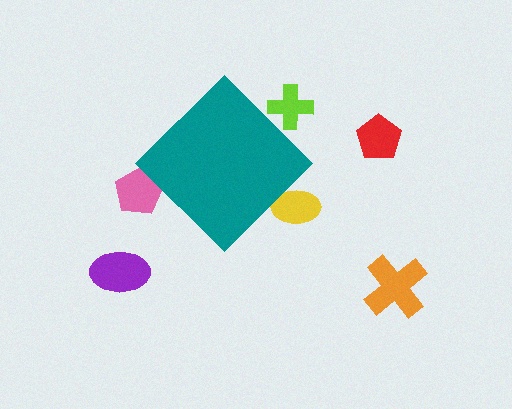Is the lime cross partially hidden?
Yes, the lime cross is partially hidden behind the teal diamond.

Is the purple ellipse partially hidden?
No, the purple ellipse is fully visible.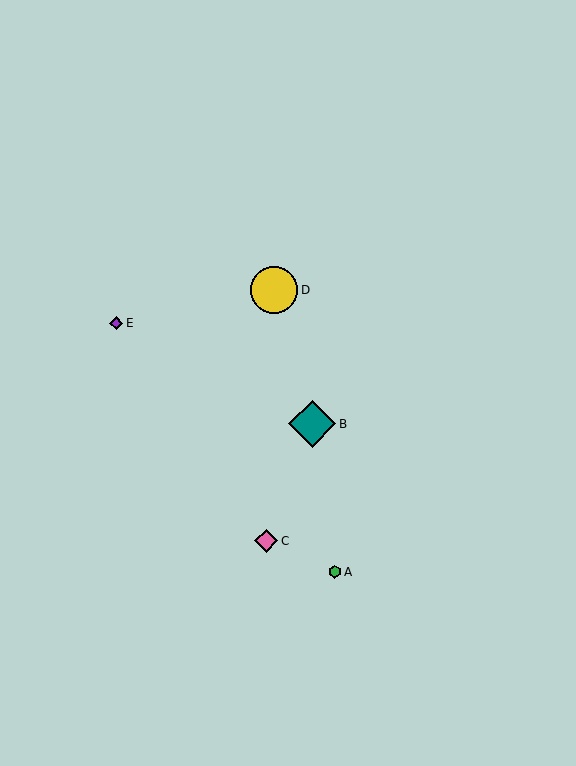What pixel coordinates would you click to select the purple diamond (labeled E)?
Click at (116, 323) to select the purple diamond E.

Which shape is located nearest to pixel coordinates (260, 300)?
The yellow circle (labeled D) at (274, 290) is nearest to that location.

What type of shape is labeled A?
Shape A is a green hexagon.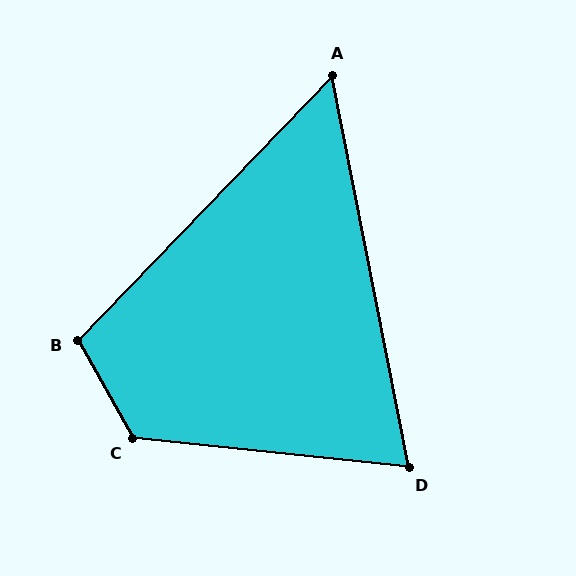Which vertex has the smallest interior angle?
A, at approximately 55 degrees.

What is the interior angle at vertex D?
Approximately 73 degrees (acute).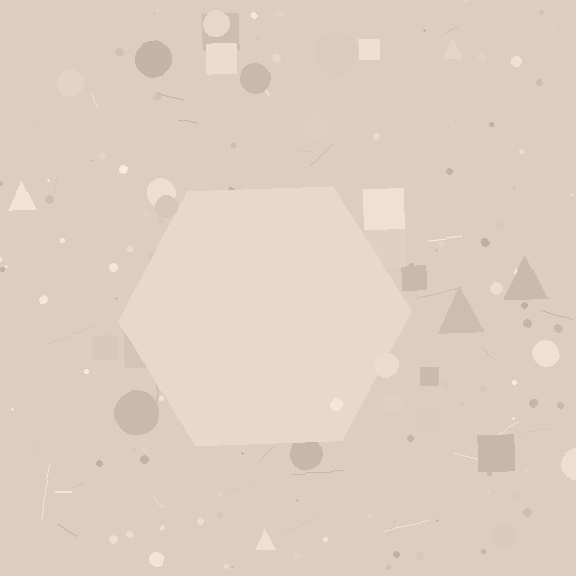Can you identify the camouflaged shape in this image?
The camouflaged shape is a hexagon.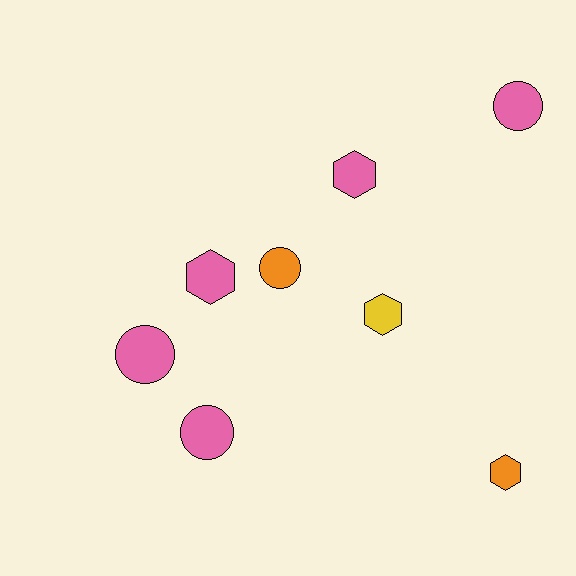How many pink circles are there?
There are 3 pink circles.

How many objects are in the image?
There are 8 objects.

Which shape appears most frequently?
Hexagon, with 4 objects.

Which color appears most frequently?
Pink, with 5 objects.